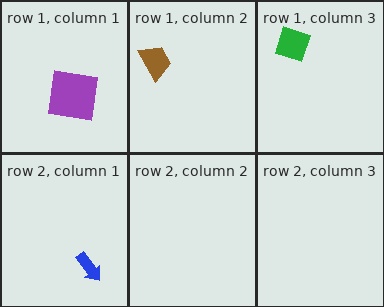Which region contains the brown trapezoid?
The row 1, column 2 region.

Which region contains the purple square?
The row 1, column 1 region.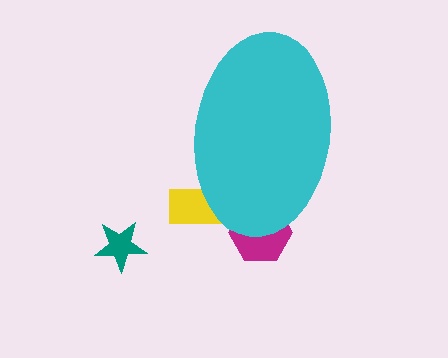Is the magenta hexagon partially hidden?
Yes, the magenta hexagon is partially hidden behind the cyan ellipse.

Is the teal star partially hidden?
No, the teal star is fully visible.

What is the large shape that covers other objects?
A cyan ellipse.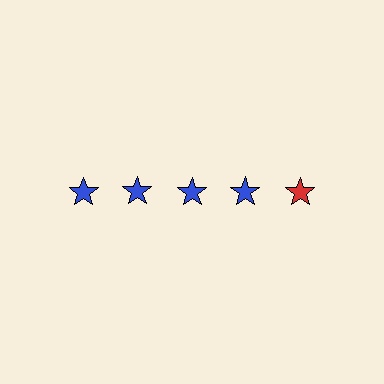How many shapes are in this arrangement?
There are 5 shapes arranged in a grid pattern.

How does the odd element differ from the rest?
It has a different color: red instead of blue.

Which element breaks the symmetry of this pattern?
The red star in the top row, rightmost column breaks the symmetry. All other shapes are blue stars.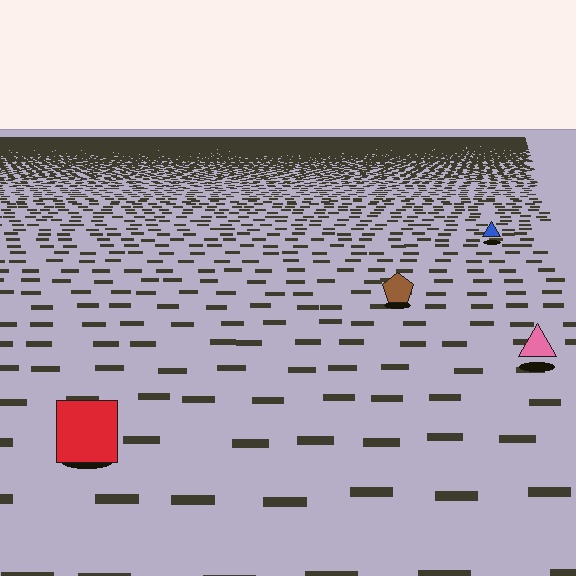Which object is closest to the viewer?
The red square is closest. The texture marks near it are larger and more spread out.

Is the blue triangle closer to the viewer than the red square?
No. The red square is closer — you can tell from the texture gradient: the ground texture is coarser near it.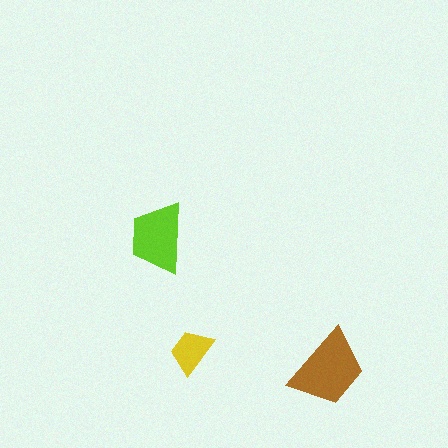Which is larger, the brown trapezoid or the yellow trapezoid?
The brown one.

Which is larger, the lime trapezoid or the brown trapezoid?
The brown one.